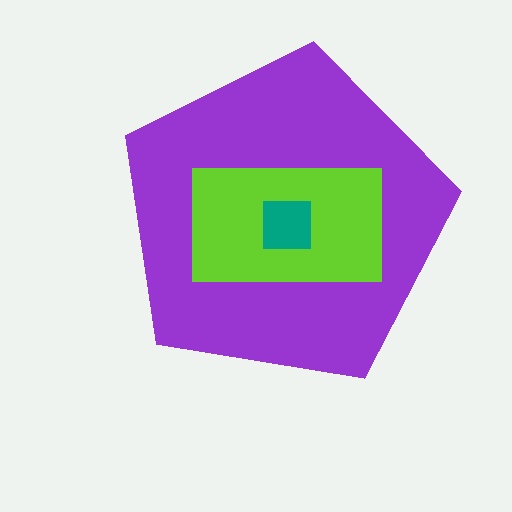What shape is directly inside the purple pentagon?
The lime rectangle.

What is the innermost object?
The teal square.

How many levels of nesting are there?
3.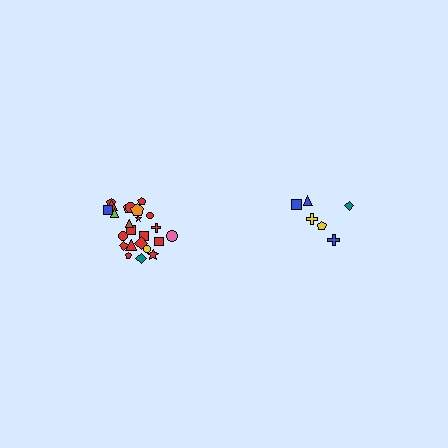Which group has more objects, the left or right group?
The left group.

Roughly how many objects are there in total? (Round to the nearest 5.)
Roughly 30 objects in total.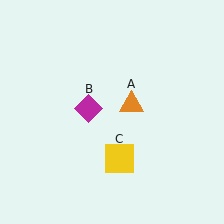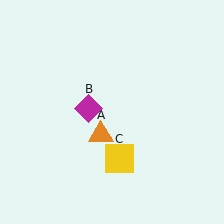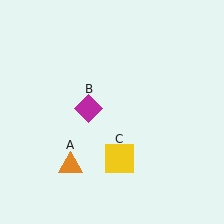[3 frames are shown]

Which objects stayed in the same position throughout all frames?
Magenta diamond (object B) and yellow square (object C) remained stationary.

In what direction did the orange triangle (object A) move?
The orange triangle (object A) moved down and to the left.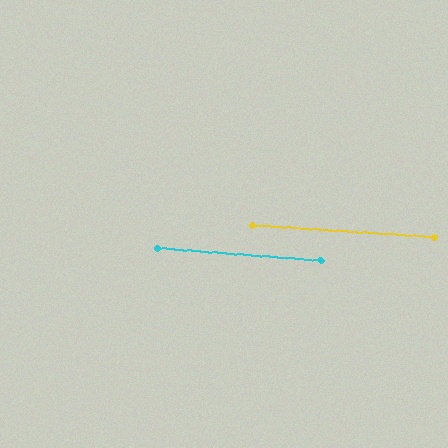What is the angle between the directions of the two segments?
Approximately 0 degrees.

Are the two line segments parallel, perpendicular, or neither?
Parallel — their directions differ by only 0.4°.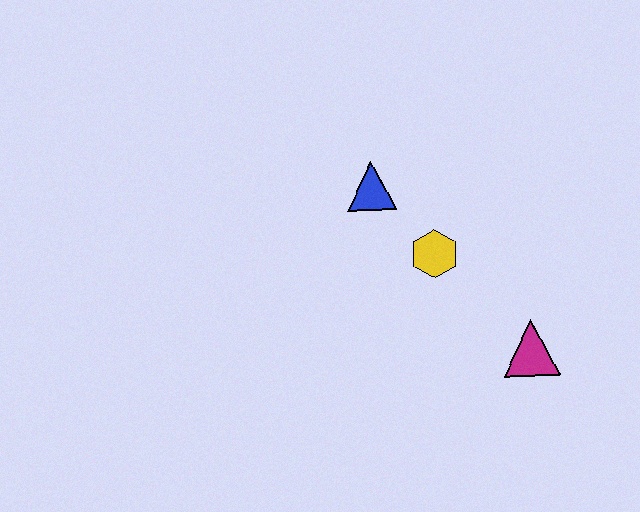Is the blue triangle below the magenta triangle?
No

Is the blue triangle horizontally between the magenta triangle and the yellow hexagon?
No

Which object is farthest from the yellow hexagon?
The magenta triangle is farthest from the yellow hexagon.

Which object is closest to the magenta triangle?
The yellow hexagon is closest to the magenta triangle.